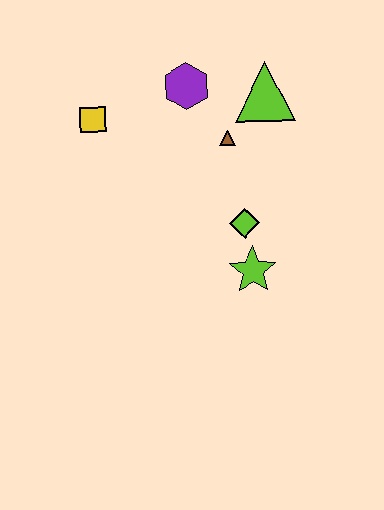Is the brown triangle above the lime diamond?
Yes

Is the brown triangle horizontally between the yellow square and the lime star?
Yes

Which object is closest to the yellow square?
The purple hexagon is closest to the yellow square.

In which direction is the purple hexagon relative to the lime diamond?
The purple hexagon is above the lime diamond.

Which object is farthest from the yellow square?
The lime star is farthest from the yellow square.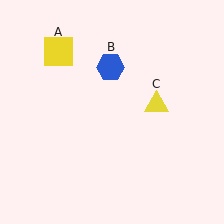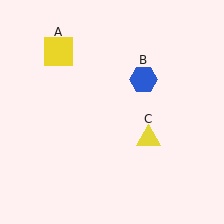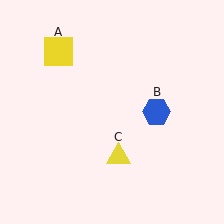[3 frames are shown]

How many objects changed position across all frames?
2 objects changed position: blue hexagon (object B), yellow triangle (object C).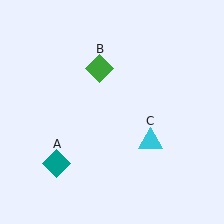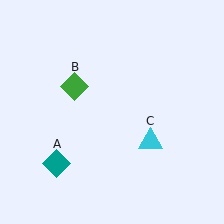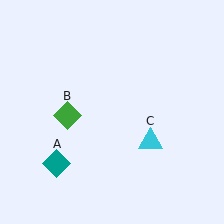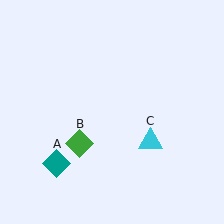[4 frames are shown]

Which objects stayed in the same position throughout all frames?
Teal diamond (object A) and cyan triangle (object C) remained stationary.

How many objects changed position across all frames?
1 object changed position: green diamond (object B).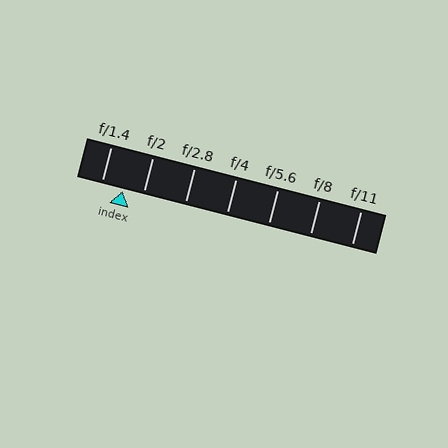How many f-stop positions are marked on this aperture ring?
There are 7 f-stop positions marked.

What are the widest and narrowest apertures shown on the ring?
The widest aperture shown is f/1.4 and the narrowest is f/11.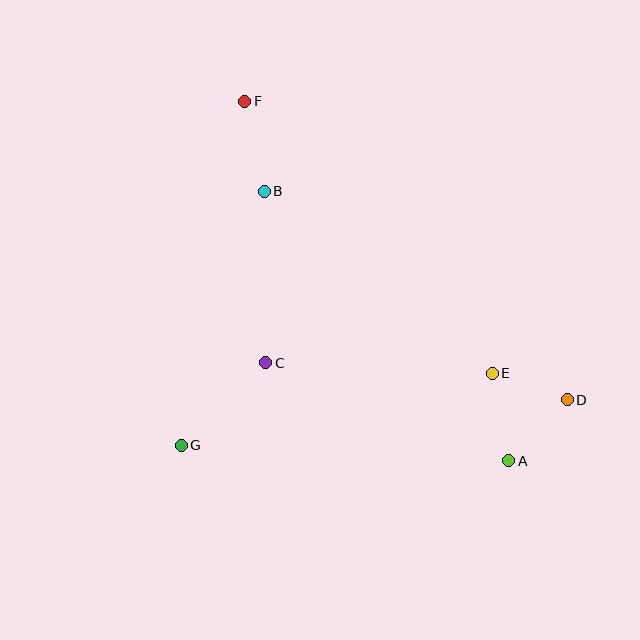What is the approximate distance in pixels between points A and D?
The distance between A and D is approximately 84 pixels.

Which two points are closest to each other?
Points D and E are closest to each other.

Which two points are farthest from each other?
Points A and F are farthest from each other.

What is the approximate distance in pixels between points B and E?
The distance between B and E is approximately 292 pixels.